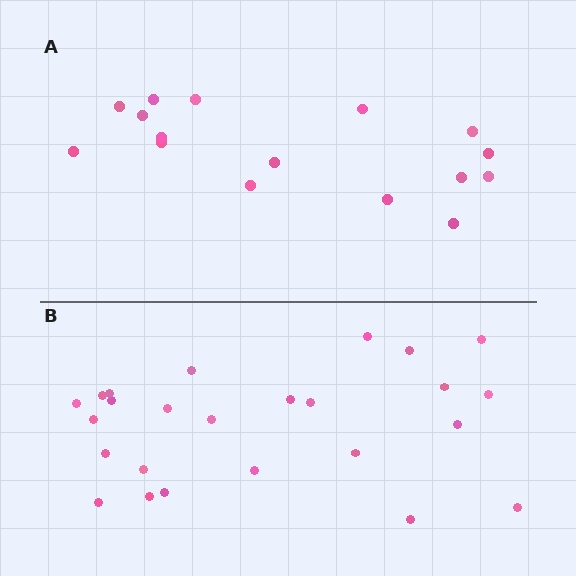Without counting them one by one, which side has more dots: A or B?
Region B (the bottom region) has more dots.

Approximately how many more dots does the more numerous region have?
Region B has roughly 8 or so more dots than region A.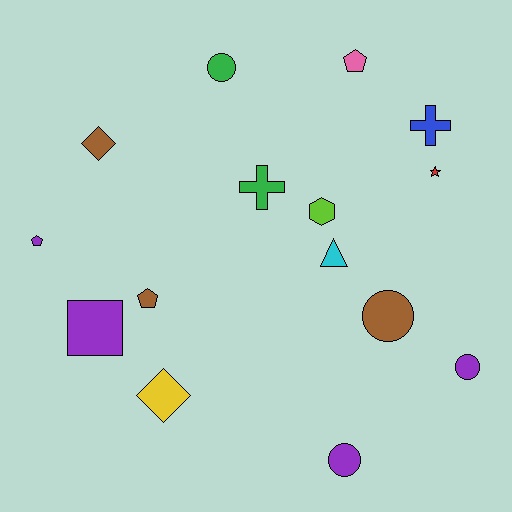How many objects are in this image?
There are 15 objects.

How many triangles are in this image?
There is 1 triangle.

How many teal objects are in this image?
There are no teal objects.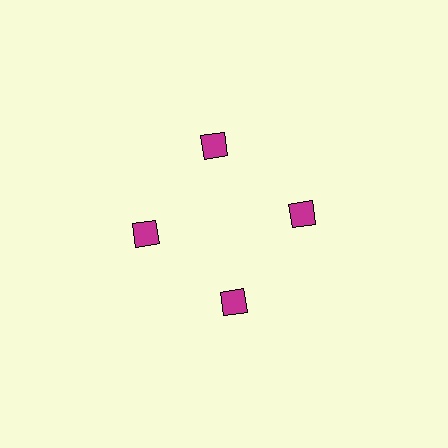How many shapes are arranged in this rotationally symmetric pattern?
There are 4 shapes, arranged in 4 groups of 1.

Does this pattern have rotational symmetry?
Yes, this pattern has 4-fold rotational symmetry. It looks the same after rotating 90 degrees around the center.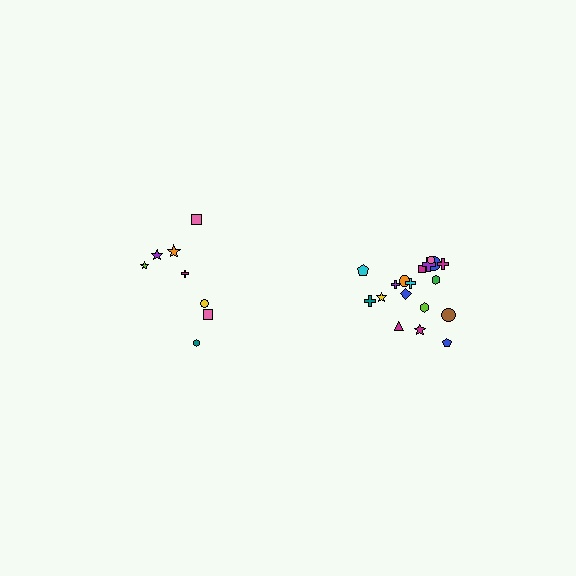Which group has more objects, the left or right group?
The right group.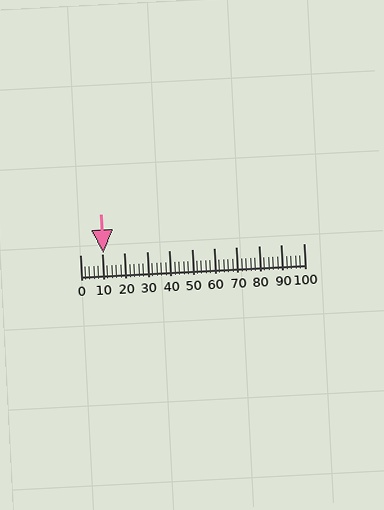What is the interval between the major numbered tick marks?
The major tick marks are spaced 10 units apart.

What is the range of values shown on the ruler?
The ruler shows values from 0 to 100.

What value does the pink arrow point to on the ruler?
The pink arrow points to approximately 10.